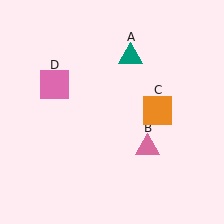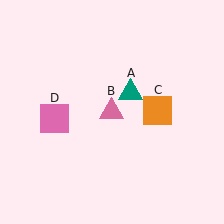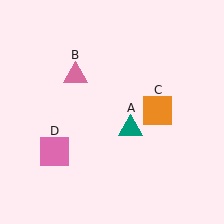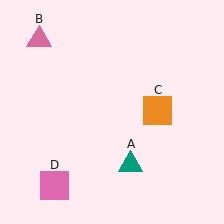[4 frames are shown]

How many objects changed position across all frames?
3 objects changed position: teal triangle (object A), pink triangle (object B), pink square (object D).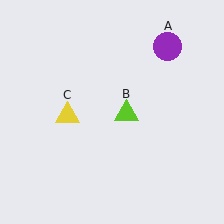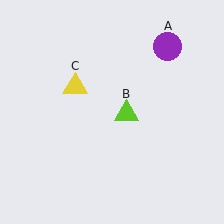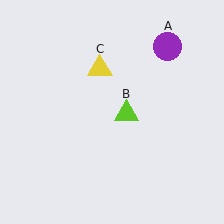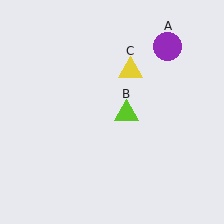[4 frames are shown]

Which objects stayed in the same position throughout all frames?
Purple circle (object A) and lime triangle (object B) remained stationary.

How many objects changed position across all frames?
1 object changed position: yellow triangle (object C).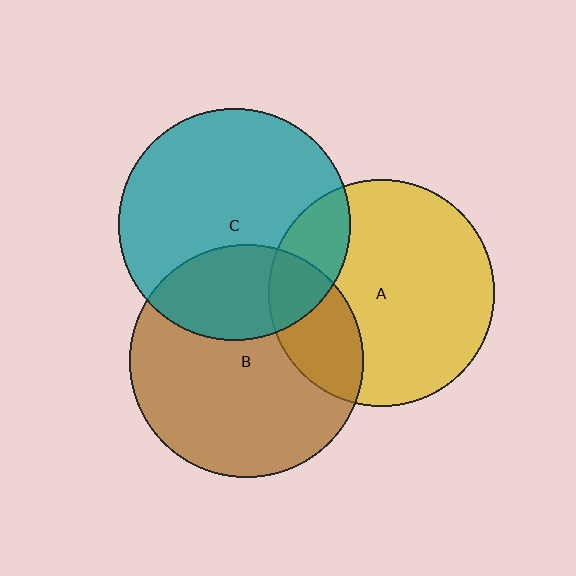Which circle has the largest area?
Circle B (brown).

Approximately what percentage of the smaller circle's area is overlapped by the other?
Approximately 25%.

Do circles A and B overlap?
Yes.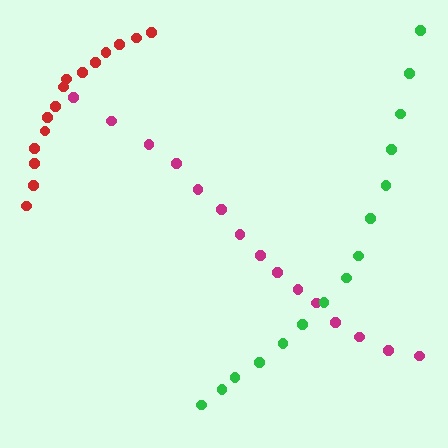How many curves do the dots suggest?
There are 3 distinct paths.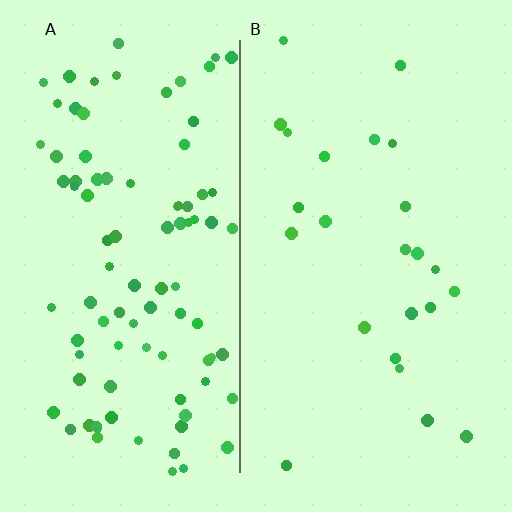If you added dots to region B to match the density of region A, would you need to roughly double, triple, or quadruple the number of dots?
Approximately quadruple.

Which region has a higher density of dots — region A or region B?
A (the left).